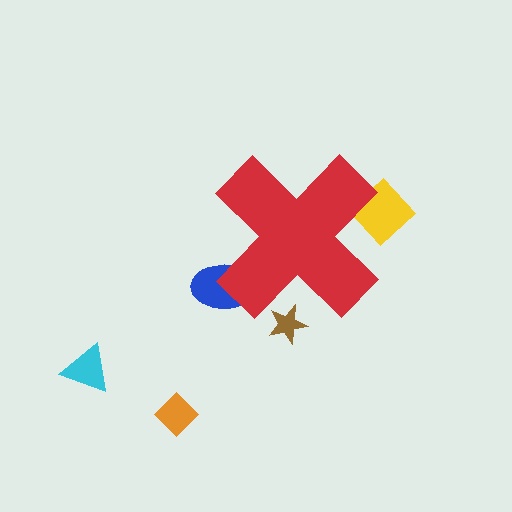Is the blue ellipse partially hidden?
Yes, the blue ellipse is partially hidden behind the red cross.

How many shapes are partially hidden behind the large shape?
3 shapes are partially hidden.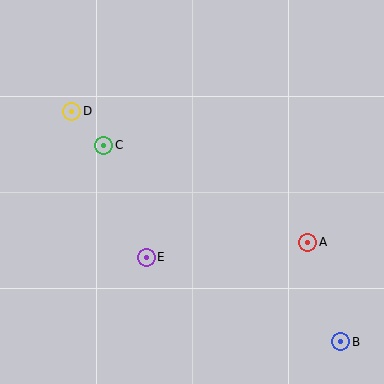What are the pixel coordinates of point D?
Point D is at (72, 111).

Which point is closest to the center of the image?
Point E at (146, 257) is closest to the center.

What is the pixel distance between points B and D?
The distance between B and D is 354 pixels.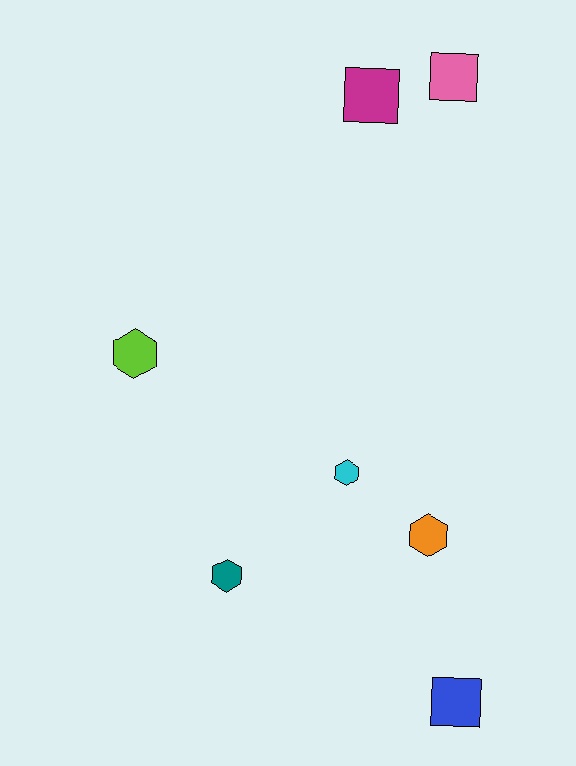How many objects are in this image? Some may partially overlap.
There are 7 objects.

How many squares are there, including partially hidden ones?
There are 3 squares.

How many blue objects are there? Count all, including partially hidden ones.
There is 1 blue object.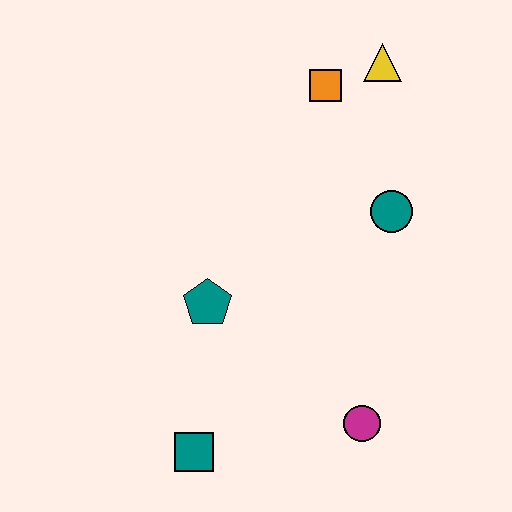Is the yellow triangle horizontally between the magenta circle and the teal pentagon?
No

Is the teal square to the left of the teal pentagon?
Yes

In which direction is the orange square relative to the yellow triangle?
The orange square is to the left of the yellow triangle.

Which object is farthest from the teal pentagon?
The yellow triangle is farthest from the teal pentagon.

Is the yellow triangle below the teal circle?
No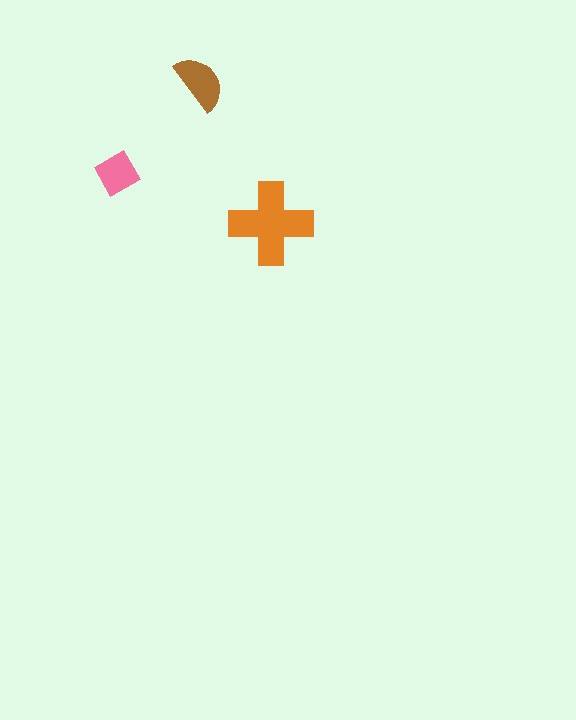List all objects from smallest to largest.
The pink diamond, the brown semicircle, the orange cross.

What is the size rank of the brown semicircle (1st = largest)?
2nd.